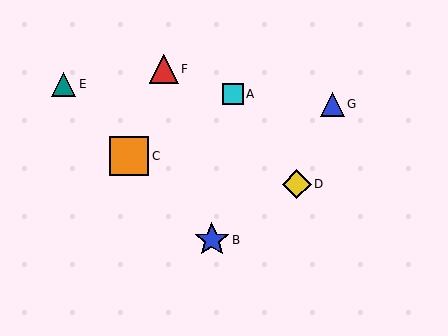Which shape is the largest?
The orange square (labeled C) is the largest.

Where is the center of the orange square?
The center of the orange square is at (129, 156).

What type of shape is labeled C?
Shape C is an orange square.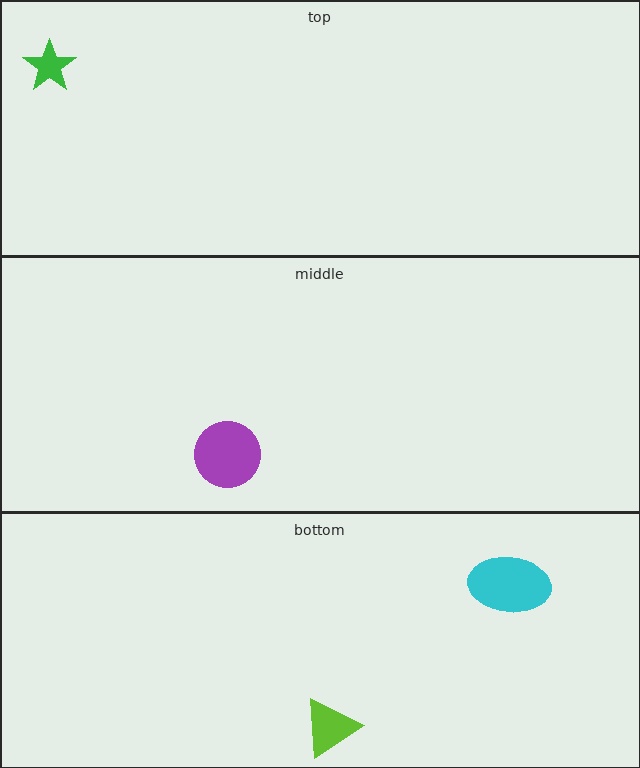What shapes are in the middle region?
The purple circle.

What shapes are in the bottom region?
The cyan ellipse, the lime triangle.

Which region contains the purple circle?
The middle region.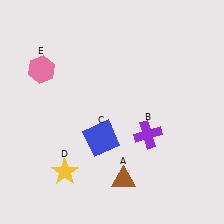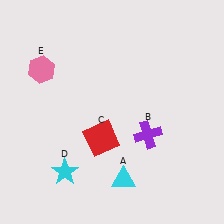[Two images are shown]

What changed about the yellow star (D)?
In Image 1, D is yellow. In Image 2, it changed to cyan.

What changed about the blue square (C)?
In Image 1, C is blue. In Image 2, it changed to red.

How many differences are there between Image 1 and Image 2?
There are 3 differences between the two images.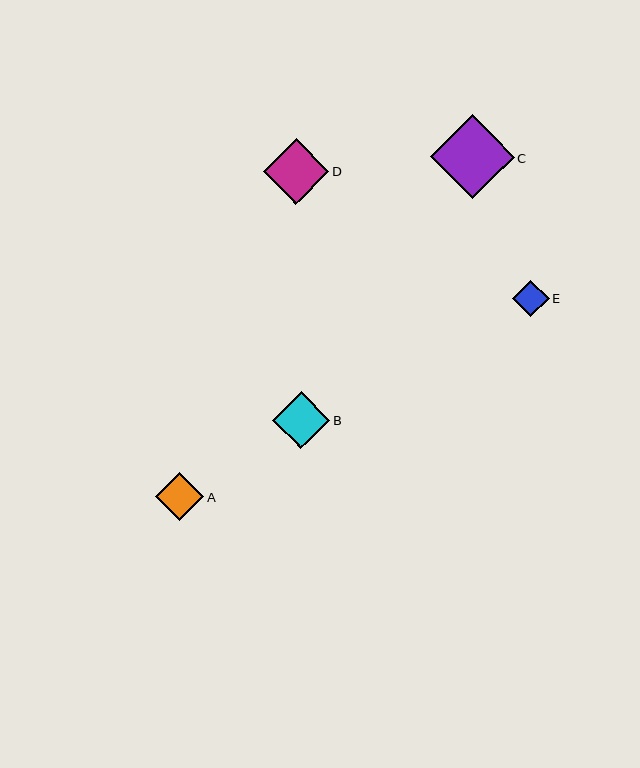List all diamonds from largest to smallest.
From largest to smallest: C, D, B, A, E.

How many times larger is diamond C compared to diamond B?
Diamond C is approximately 1.5 times the size of diamond B.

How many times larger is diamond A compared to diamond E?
Diamond A is approximately 1.3 times the size of diamond E.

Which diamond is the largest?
Diamond C is the largest with a size of approximately 84 pixels.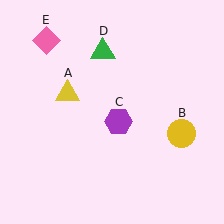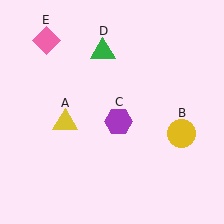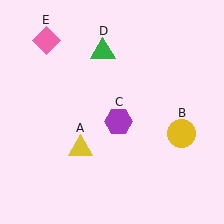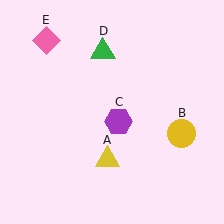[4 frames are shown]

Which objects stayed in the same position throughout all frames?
Yellow circle (object B) and purple hexagon (object C) and green triangle (object D) and pink diamond (object E) remained stationary.